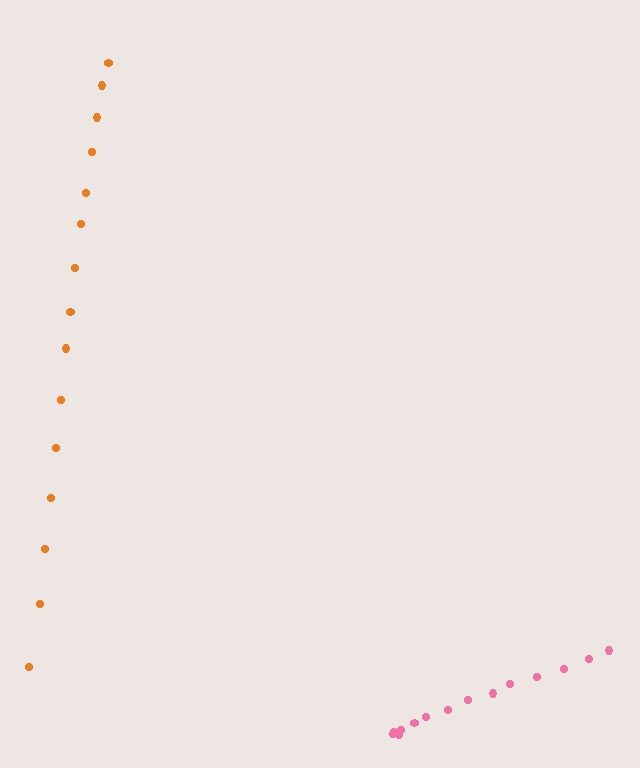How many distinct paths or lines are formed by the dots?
There are 2 distinct paths.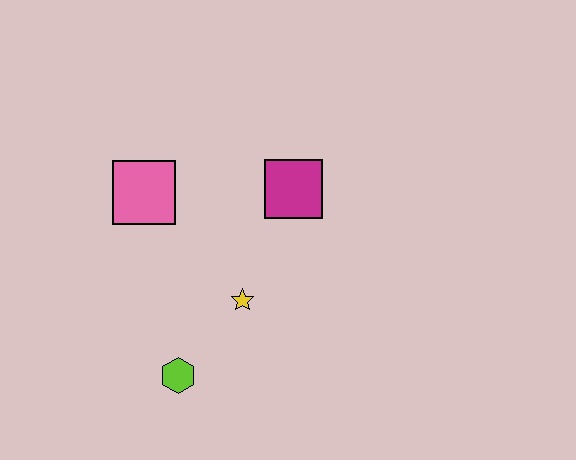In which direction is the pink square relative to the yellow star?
The pink square is above the yellow star.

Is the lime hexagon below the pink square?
Yes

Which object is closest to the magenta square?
The yellow star is closest to the magenta square.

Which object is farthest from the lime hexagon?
The magenta square is farthest from the lime hexagon.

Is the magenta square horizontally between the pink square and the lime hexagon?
No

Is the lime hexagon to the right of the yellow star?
No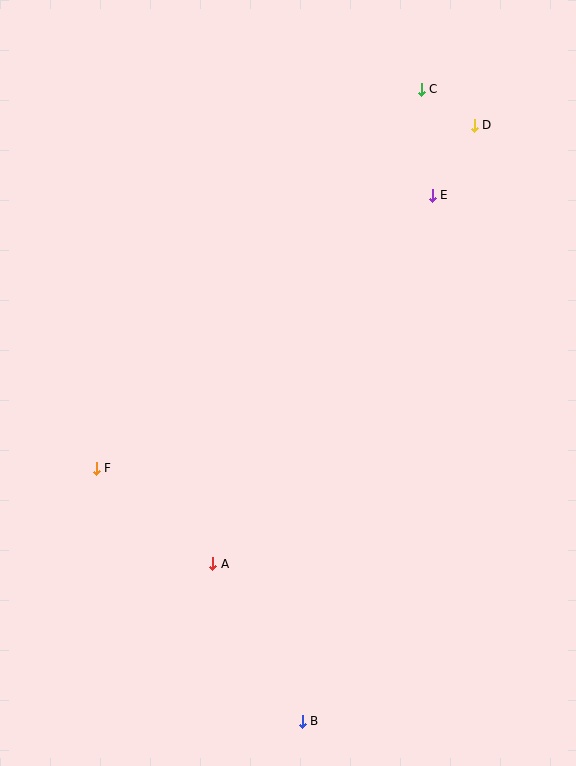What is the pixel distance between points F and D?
The distance between F and D is 510 pixels.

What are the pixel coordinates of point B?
Point B is at (302, 721).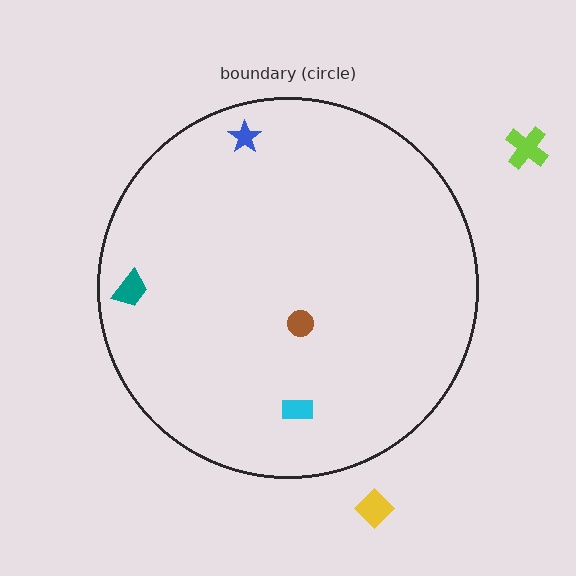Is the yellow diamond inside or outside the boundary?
Outside.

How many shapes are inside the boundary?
4 inside, 2 outside.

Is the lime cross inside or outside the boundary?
Outside.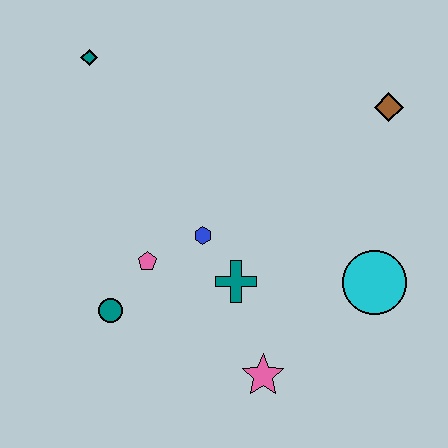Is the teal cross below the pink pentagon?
Yes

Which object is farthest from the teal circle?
The brown diamond is farthest from the teal circle.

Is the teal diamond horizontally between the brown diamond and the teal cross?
No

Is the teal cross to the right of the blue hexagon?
Yes